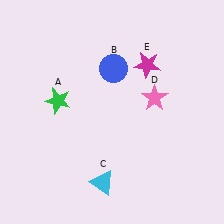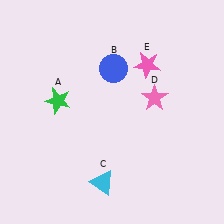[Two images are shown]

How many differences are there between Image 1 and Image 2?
There is 1 difference between the two images.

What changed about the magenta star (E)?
In Image 1, E is magenta. In Image 2, it changed to pink.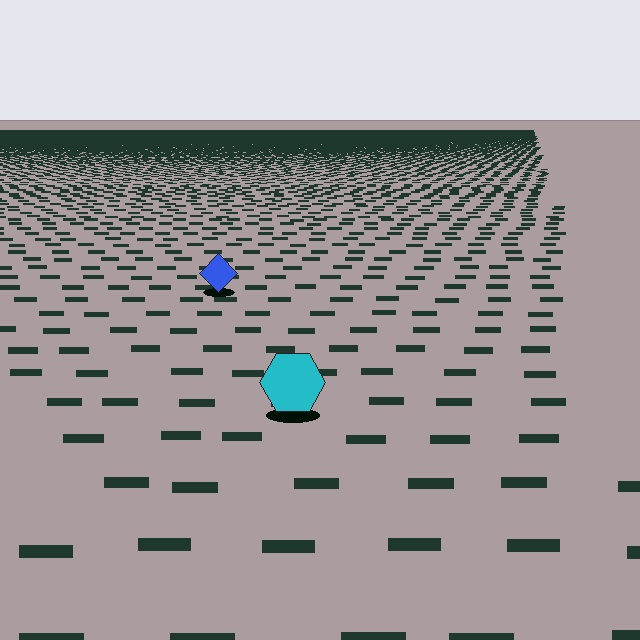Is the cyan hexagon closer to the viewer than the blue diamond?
Yes. The cyan hexagon is closer — you can tell from the texture gradient: the ground texture is coarser near it.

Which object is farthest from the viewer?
The blue diamond is farthest from the viewer. It appears smaller and the ground texture around it is denser.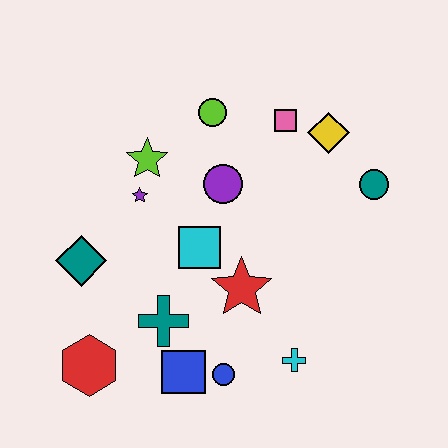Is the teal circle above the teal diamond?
Yes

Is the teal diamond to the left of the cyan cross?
Yes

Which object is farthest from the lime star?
The cyan cross is farthest from the lime star.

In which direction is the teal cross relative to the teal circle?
The teal cross is to the left of the teal circle.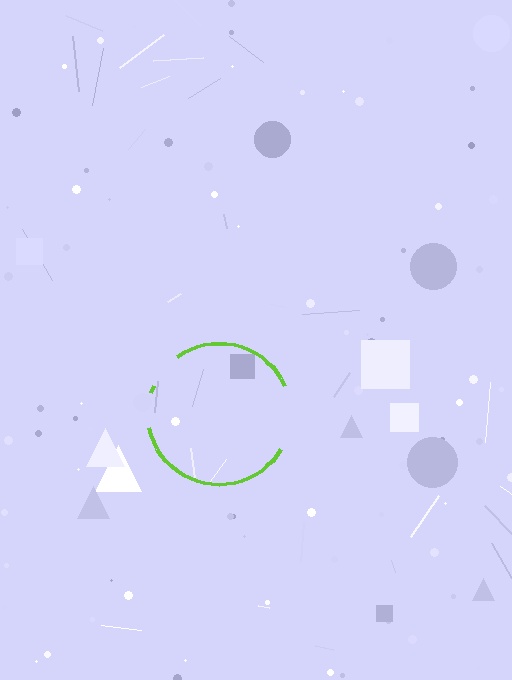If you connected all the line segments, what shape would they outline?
They would outline a circle.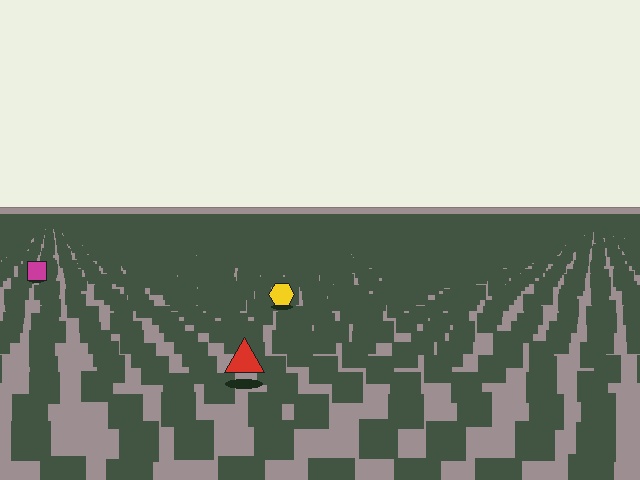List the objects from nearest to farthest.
From nearest to farthest: the red triangle, the yellow hexagon, the magenta square.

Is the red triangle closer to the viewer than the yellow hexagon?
Yes. The red triangle is closer — you can tell from the texture gradient: the ground texture is coarser near it.